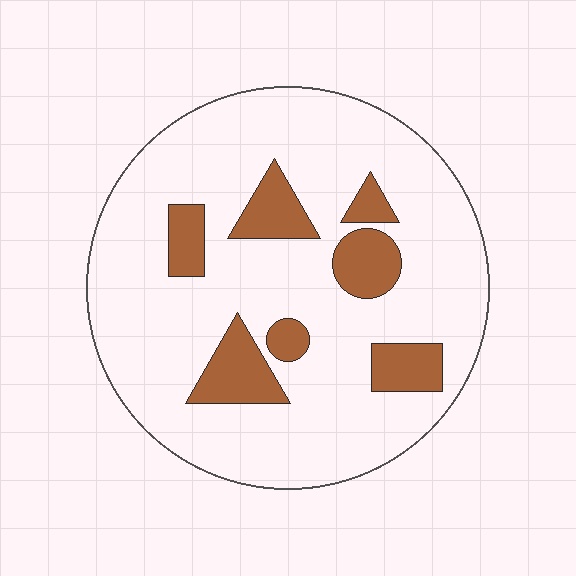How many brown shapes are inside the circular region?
7.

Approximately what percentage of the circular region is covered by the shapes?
Approximately 15%.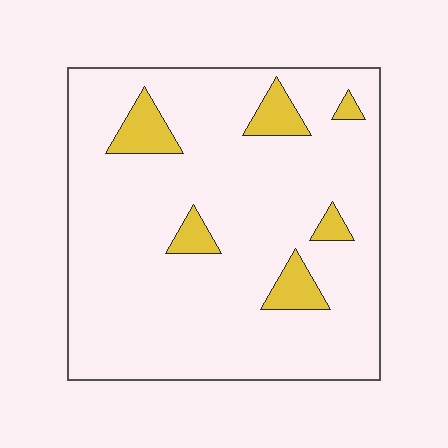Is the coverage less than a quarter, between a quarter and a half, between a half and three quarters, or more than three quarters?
Less than a quarter.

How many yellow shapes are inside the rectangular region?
6.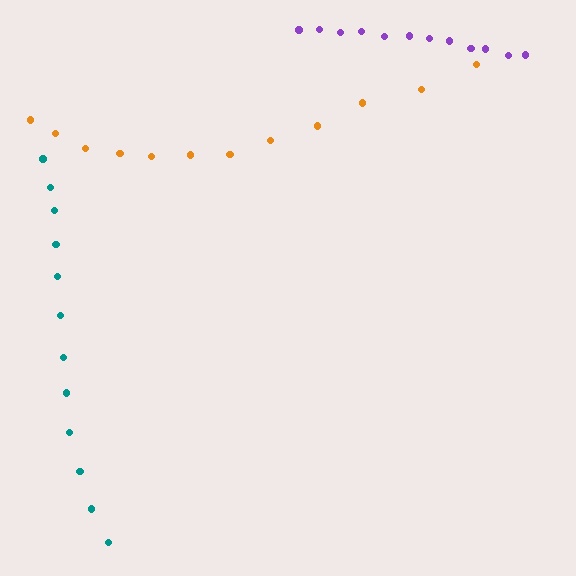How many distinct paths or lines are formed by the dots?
There are 3 distinct paths.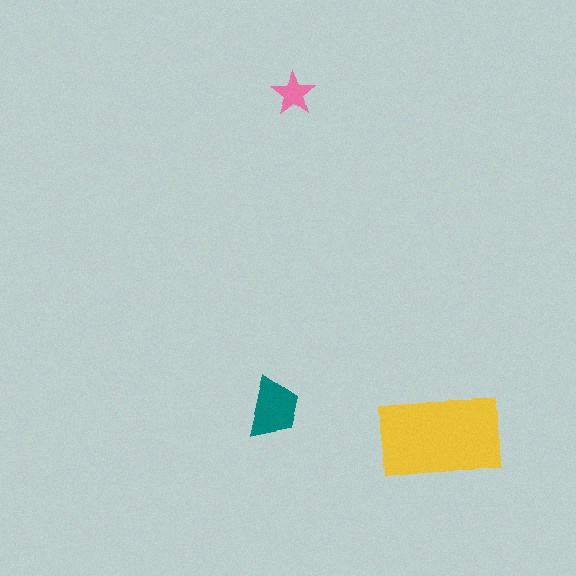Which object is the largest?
The yellow rectangle.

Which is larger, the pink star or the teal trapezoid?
The teal trapezoid.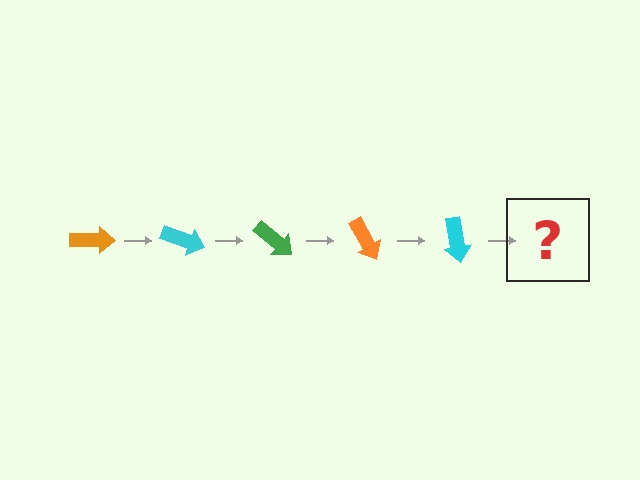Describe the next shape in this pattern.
It should be a green arrow, rotated 100 degrees from the start.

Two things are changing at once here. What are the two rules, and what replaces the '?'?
The two rules are that it rotates 20 degrees each step and the color cycles through orange, cyan, and green. The '?' should be a green arrow, rotated 100 degrees from the start.